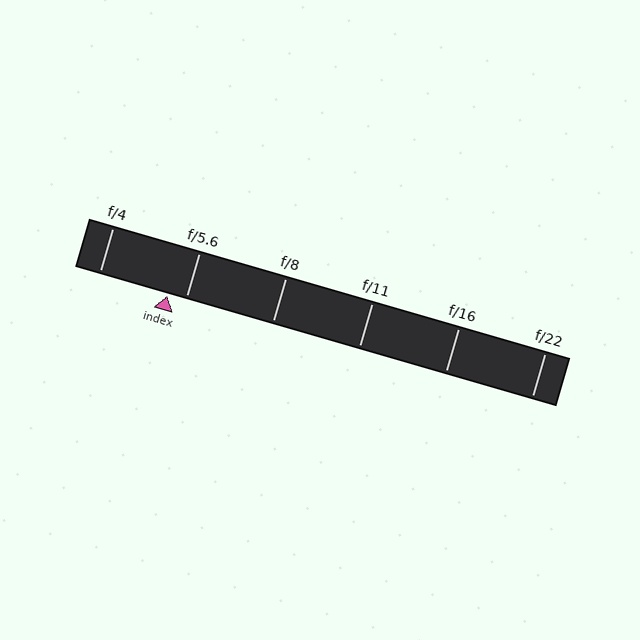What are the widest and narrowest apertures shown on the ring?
The widest aperture shown is f/4 and the narrowest is f/22.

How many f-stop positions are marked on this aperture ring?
There are 6 f-stop positions marked.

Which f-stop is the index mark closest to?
The index mark is closest to f/5.6.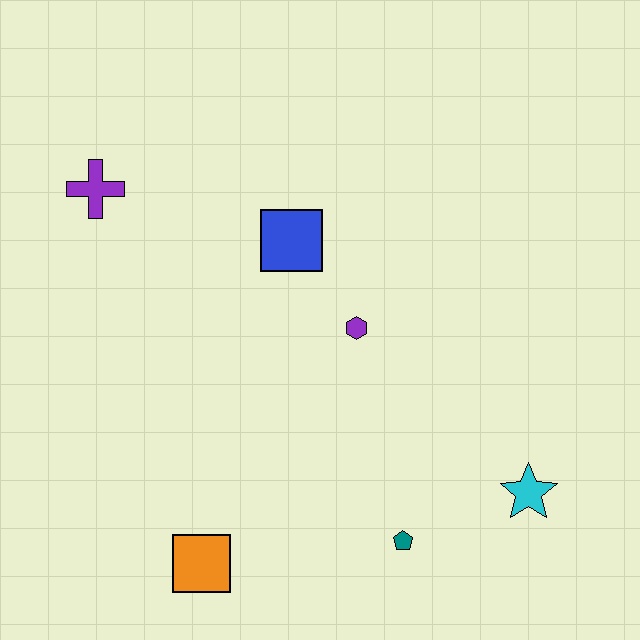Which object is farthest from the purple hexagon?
The purple cross is farthest from the purple hexagon.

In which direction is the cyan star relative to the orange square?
The cyan star is to the right of the orange square.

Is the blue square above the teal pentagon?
Yes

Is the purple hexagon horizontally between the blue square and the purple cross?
No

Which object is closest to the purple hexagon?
The blue square is closest to the purple hexagon.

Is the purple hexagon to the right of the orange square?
Yes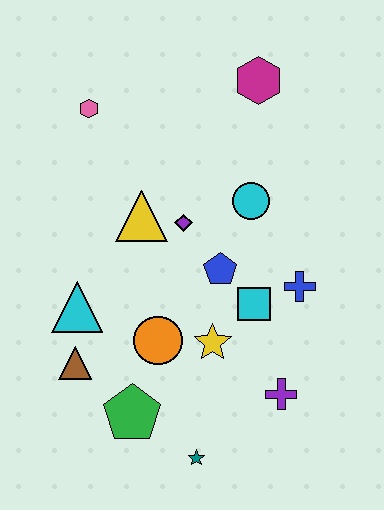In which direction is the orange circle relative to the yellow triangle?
The orange circle is below the yellow triangle.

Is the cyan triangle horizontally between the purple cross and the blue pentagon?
No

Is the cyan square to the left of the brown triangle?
No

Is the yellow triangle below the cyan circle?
Yes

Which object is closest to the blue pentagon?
The cyan square is closest to the blue pentagon.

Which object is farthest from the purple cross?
The pink hexagon is farthest from the purple cross.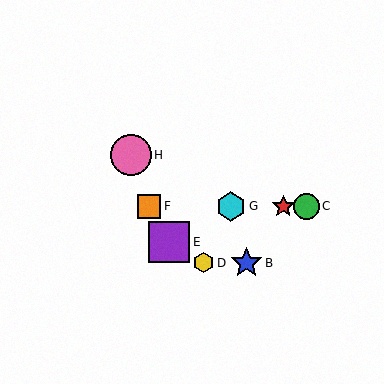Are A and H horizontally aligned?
No, A is at y≈206 and H is at y≈155.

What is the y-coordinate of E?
Object E is at y≈242.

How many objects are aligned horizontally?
4 objects (A, C, F, G) are aligned horizontally.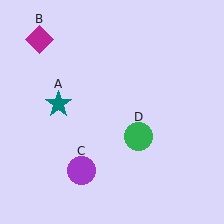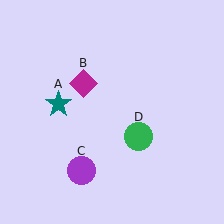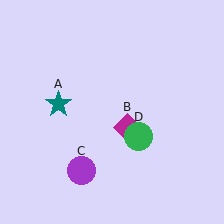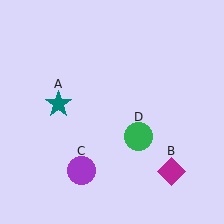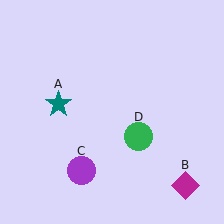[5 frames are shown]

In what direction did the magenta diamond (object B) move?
The magenta diamond (object B) moved down and to the right.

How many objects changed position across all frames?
1 object changed position: magenta diamond (object B).